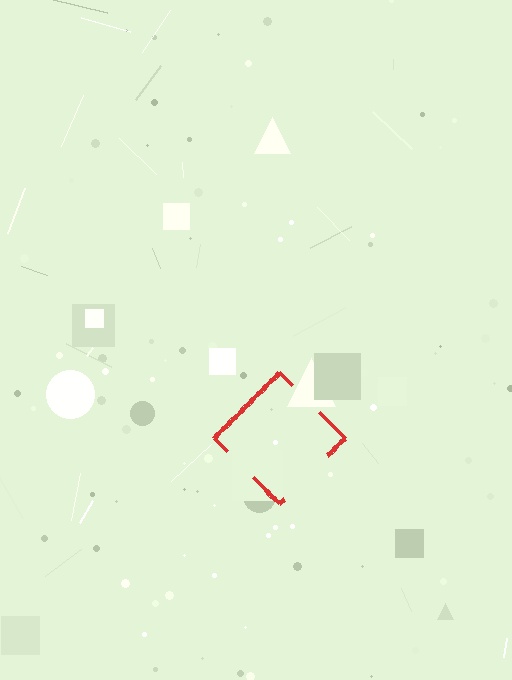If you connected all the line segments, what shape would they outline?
They would outline a diamond.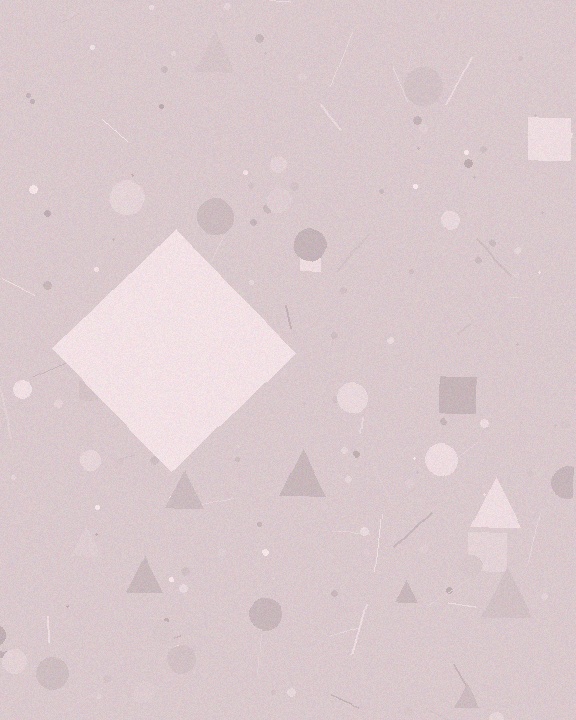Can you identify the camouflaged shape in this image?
The camouflaged shape is a diamond.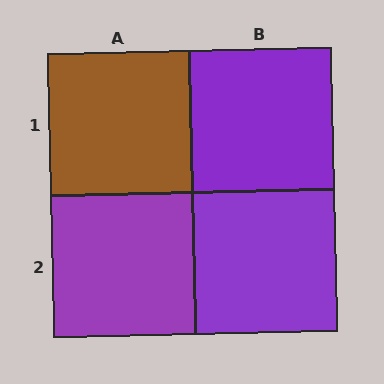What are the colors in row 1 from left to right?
Brown, purple.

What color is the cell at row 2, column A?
Purple.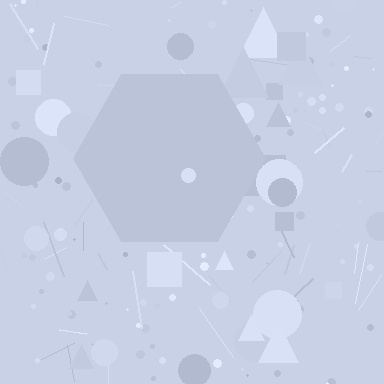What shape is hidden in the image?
A hexagon is hidden in the image.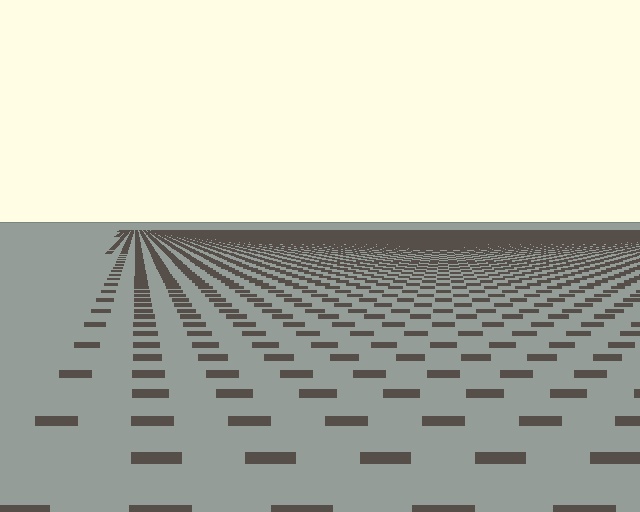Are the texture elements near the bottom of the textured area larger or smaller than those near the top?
Larger. Near the bottom, elements are closer to the viewer and appear at a bigger on-screen size.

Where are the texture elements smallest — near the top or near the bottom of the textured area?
Near the top.